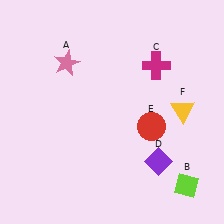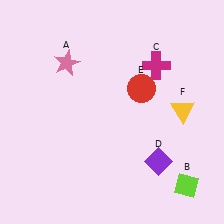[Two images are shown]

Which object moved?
The red circle (E) moved up.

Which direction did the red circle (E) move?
The red circle (E) moved up.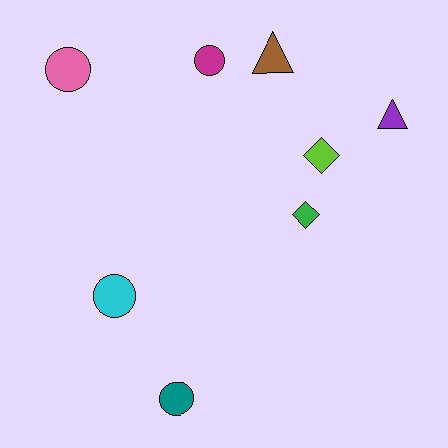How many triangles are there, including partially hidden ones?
There are 2 triangles.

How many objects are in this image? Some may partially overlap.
There are 8 objects.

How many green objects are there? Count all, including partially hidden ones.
There is 1 green object.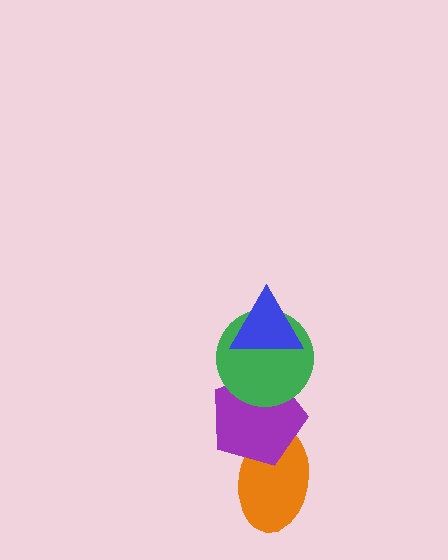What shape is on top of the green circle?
The blue triangle is on top of the green circle.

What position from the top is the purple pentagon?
The purple pentagon is 3rd from the top.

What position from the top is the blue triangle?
The blue triangle is 1st from the top.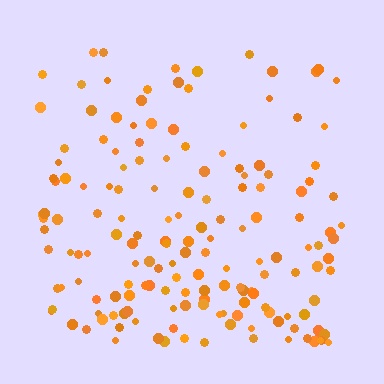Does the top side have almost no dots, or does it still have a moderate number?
Still a moderate number, just noticeably fewer than the bottom.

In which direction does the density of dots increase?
From top to bottom, with the bottom side densest.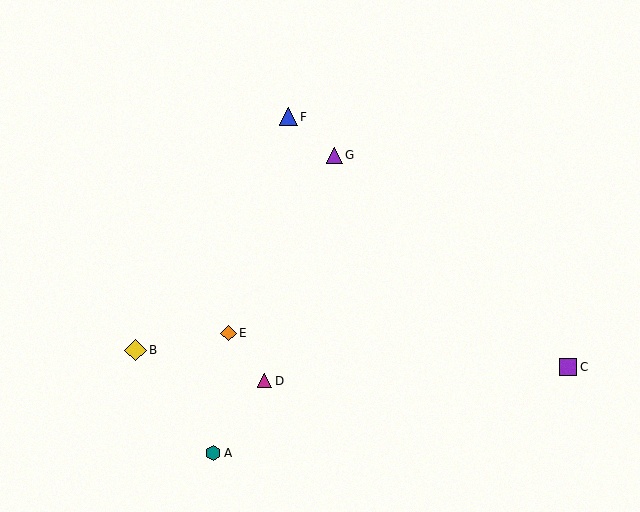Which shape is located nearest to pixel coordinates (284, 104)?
The blue triangle (labeled F) at (288, 117) is nearest to that location.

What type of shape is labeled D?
Shape D is a magenta triangle.